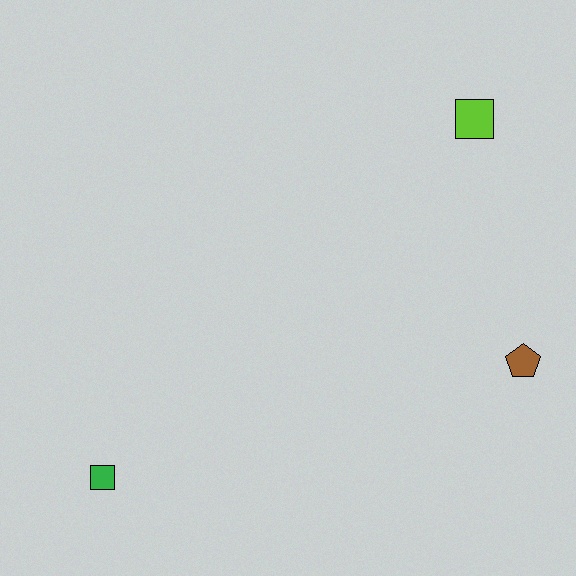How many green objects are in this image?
There is 1 green object.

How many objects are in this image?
There are 3 objects.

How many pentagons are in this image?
There is 1 pentagon.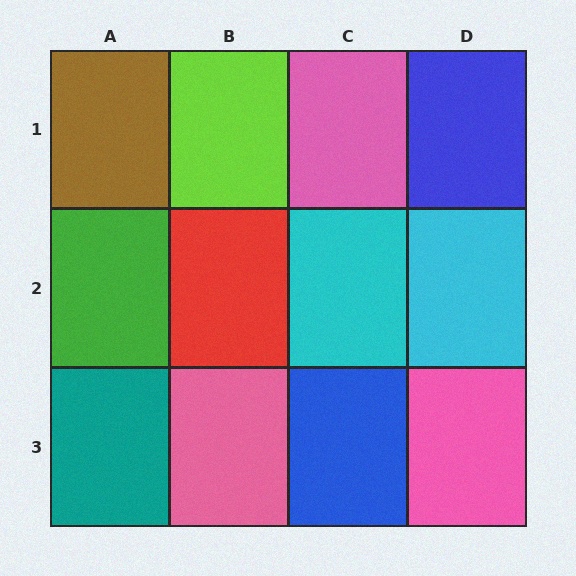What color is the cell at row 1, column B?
Lime.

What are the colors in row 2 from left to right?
Green, red, cyan, cyan.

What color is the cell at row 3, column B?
Pink.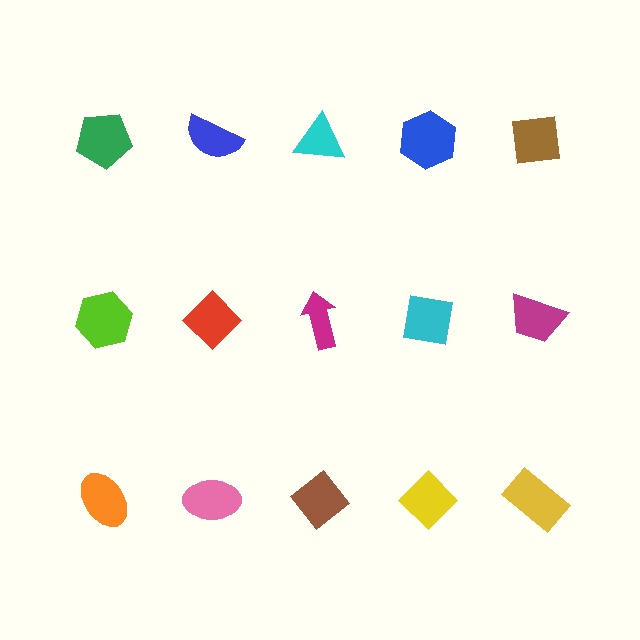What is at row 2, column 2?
A red diamond.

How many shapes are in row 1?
5 shapes.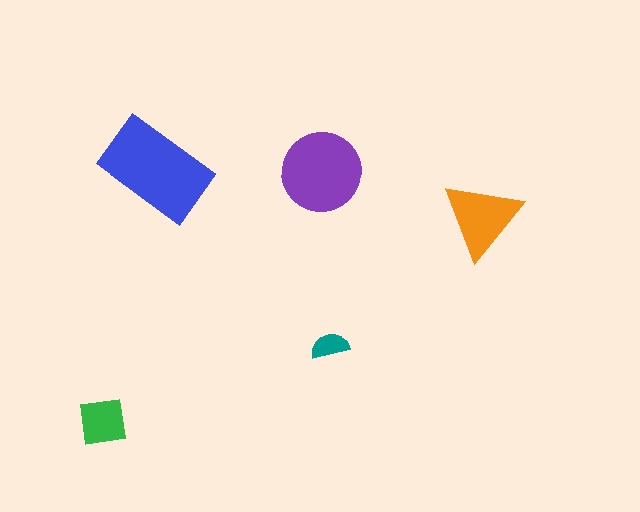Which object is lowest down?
The green square is bottommost.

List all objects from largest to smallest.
The blue rectangle, the purple circle, the orange triangle, the green square, the teal semicircle.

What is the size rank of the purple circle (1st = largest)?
2nd.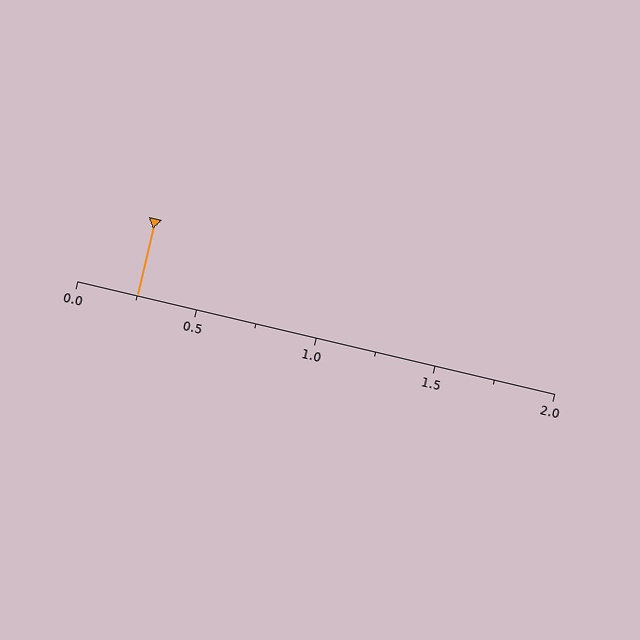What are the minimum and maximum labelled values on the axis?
The axis runs from 0.0 to 2.0.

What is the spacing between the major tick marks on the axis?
The major ticks are spaced 0.5 apart.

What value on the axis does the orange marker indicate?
The marker indicates approximately 0.25.